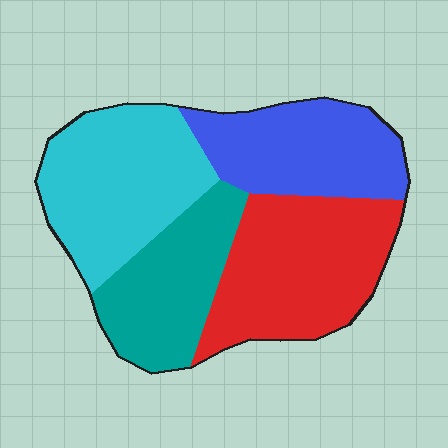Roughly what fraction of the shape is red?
Red takes up between a quarter and a half of the shape.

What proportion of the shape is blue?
Blue covers about 20% of the shape.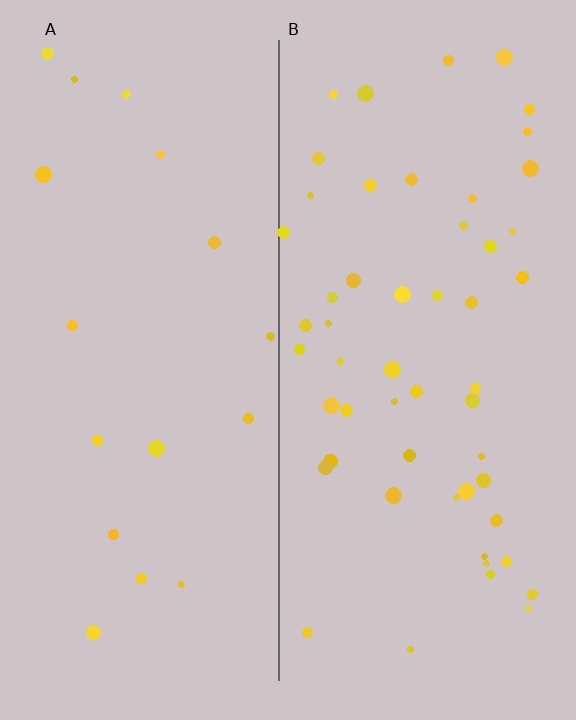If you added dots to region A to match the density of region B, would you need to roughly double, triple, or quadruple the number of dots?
Approximately triple.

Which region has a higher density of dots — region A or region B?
B (the right).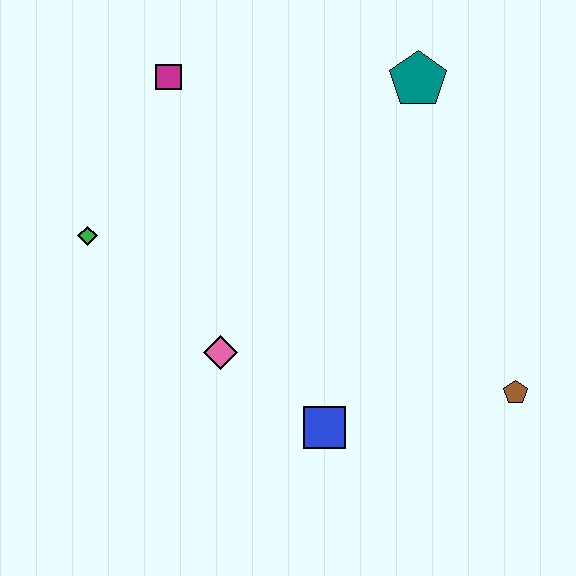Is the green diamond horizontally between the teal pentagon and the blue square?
No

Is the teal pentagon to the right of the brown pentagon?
No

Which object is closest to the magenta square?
The green diamond is closest to the magenta square.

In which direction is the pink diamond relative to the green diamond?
The pink diamond is to the right of the green diamond.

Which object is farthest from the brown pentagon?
The magenta square is farthest from the brown pentagon.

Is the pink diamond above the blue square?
Yes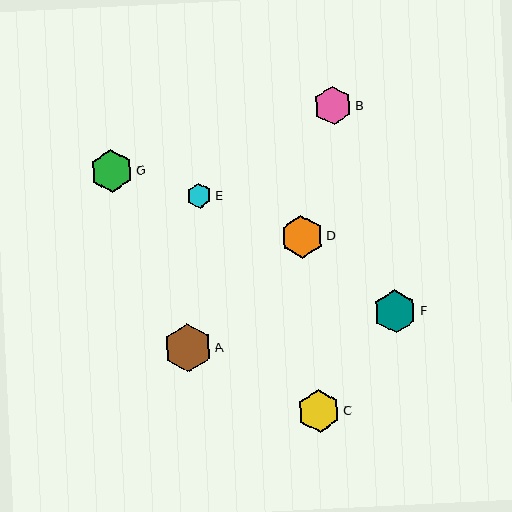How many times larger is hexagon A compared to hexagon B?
Hexagon A is approximately 1.2 times the size of hexagon B.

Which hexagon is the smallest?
Hexagon E is the smallest with a size of approximately 24 pixels.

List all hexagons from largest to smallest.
From largest to smallest: A, F, G, D, C, B, E.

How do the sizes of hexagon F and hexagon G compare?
Hexagon F and hexagon G are approximately the same size.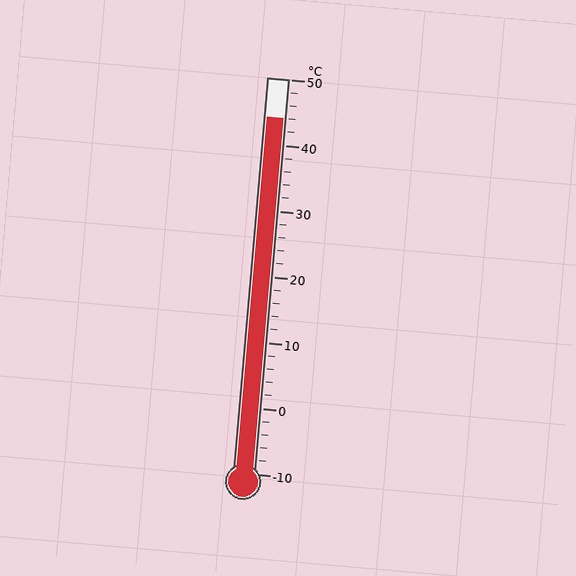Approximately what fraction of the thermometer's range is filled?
The thermometer is filled to approximately 90% of its range.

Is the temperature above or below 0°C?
The temperature is above 0°C.